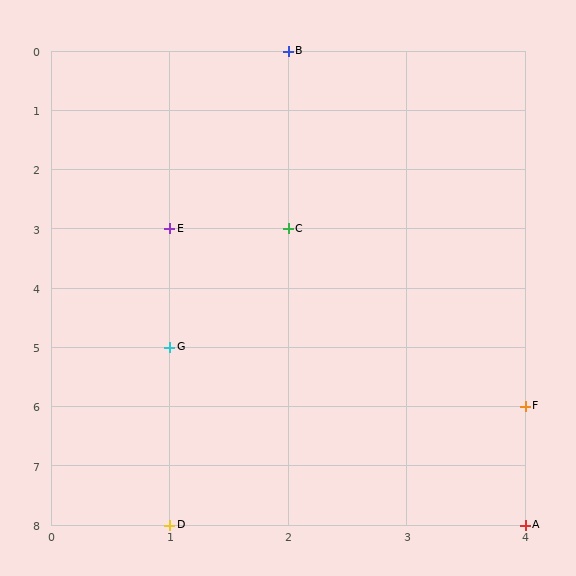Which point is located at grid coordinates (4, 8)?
Point A is at (4, 8).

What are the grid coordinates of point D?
Point D is at grid coordinates (1, 8).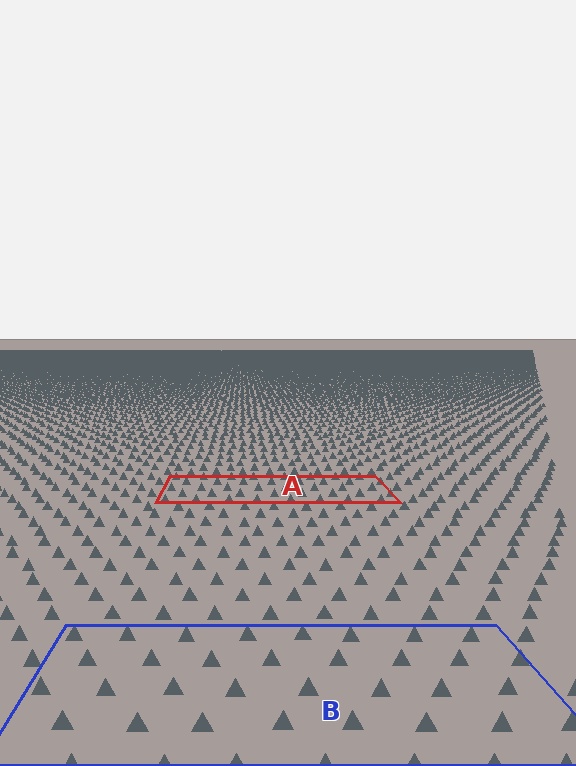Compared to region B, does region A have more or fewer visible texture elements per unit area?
Region A has more texture elements per unit area — they are packed more densely because it is farther away.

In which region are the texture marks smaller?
The texture marks are smaller in region A, because it is farther away.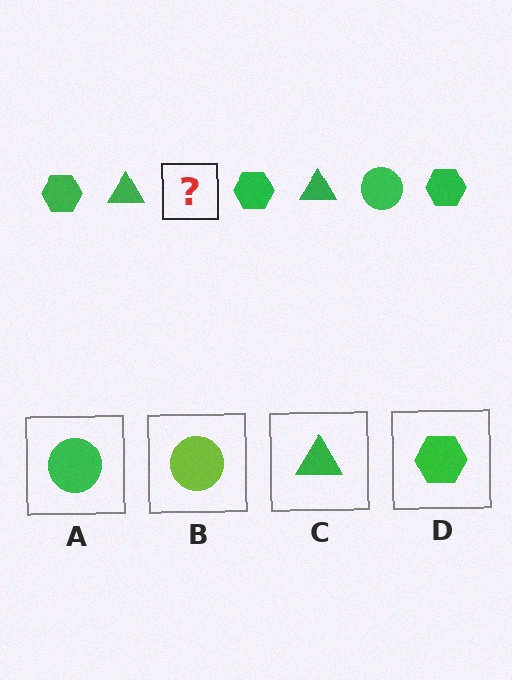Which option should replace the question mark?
Option A.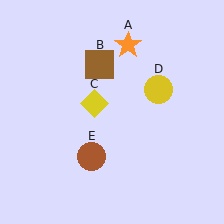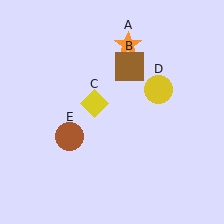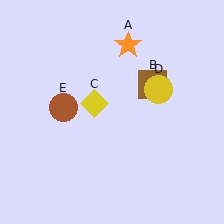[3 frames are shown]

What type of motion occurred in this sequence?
The brown square (object B), brown circle (object E) rotated clockwise around the center of the scene.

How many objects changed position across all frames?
2 objects changed position: brown square (object B), brown circle (object E).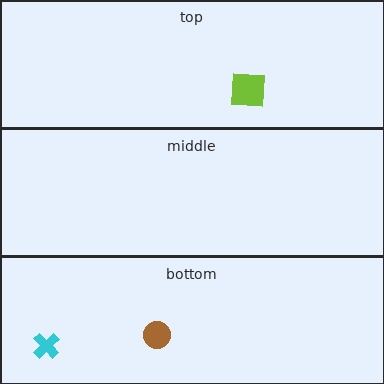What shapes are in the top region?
The lime square.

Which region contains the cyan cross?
The bottom region.